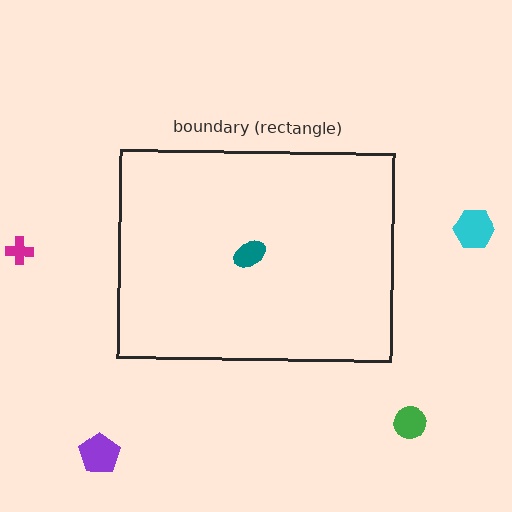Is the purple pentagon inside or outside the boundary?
Outside.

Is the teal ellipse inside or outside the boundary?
Inside.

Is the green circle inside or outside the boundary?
Outside.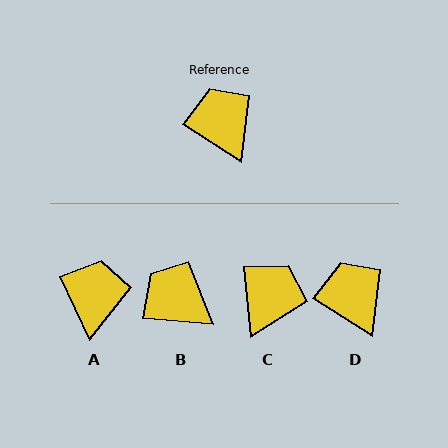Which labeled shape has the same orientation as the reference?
D.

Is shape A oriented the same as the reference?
No, it is off by about 32 degrees.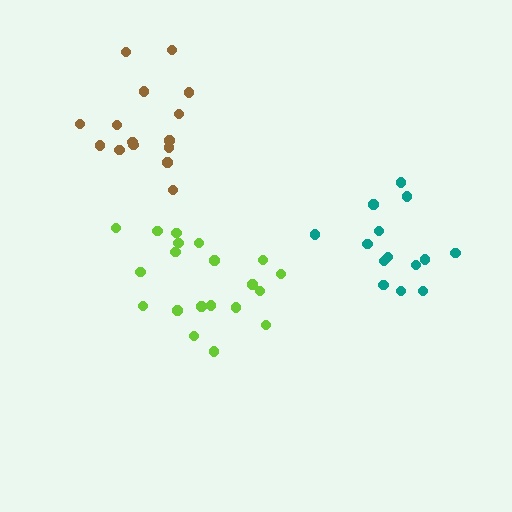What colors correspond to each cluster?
The clusters are colored: teal, lime, brown.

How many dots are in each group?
Group 1: 14 dots, Group 2: 20 dots, Group 3: 15 dots (49 total).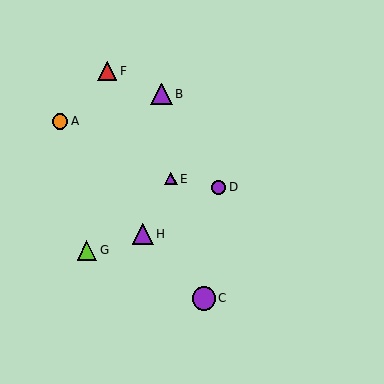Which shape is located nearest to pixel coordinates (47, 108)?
The orange circle (labeled A) at (60, 121) is nearest to that location.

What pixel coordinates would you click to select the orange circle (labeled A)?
Click at (60, 121) to select the orange circle A.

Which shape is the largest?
The purple circle (labeled C) is the largest.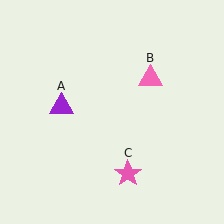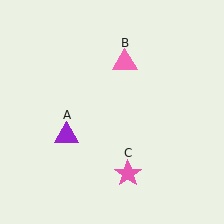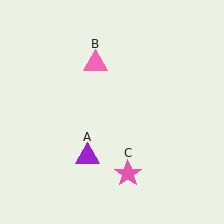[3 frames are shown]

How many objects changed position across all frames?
2 objects changed position: purple triangle (object A), pink triangle (object B).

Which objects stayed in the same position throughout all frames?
Pink star (object C) remained stationary.